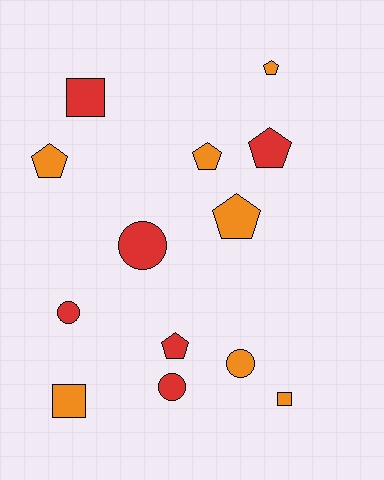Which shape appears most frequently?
Pentagon, with 6 objects.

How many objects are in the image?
There are 13 objects.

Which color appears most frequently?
Orange, with 7 objects.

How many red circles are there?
There are 3 red circles.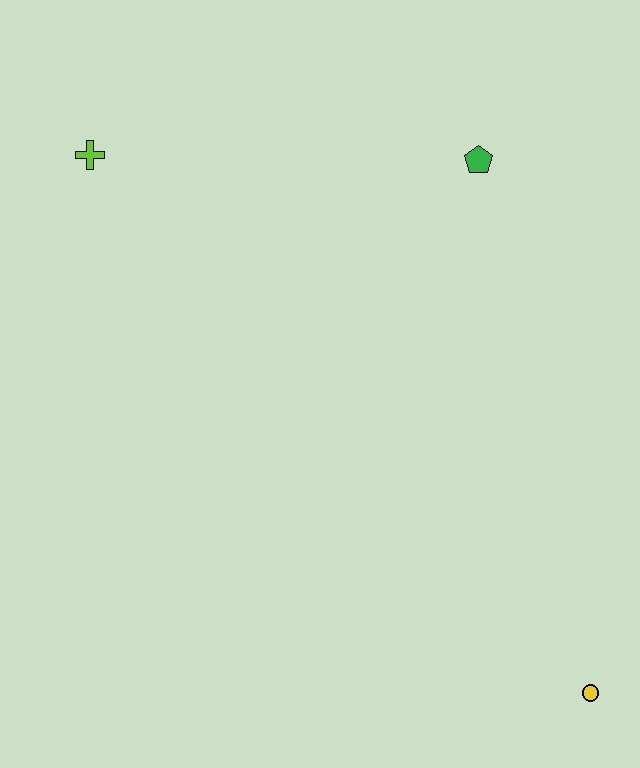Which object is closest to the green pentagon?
The lime cross is closest to the green pentagon.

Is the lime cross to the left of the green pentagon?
Yes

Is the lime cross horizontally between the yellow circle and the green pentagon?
No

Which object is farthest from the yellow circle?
The lime cross is farthest from the yellow circle.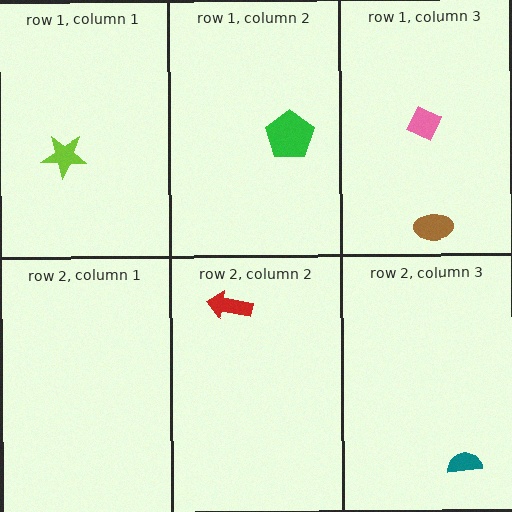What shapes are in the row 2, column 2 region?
The red arrow.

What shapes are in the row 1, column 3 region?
The pink diamond, the brown ellipse.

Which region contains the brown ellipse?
The row 1, column 3 region.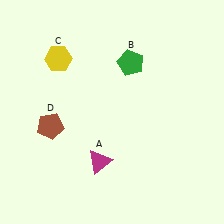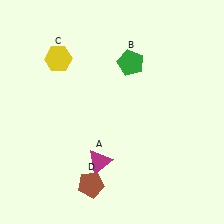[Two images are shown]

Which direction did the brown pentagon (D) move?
The brown pentagon (D) moved down.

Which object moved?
The brown pentagon (D) moved down.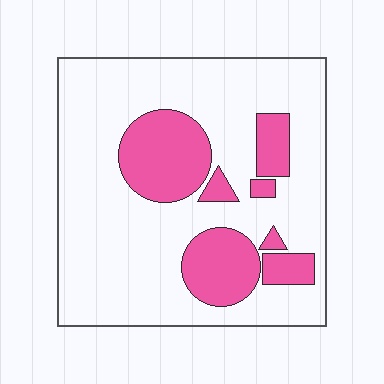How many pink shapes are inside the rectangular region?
7.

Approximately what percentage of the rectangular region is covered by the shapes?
Approximately 25%.